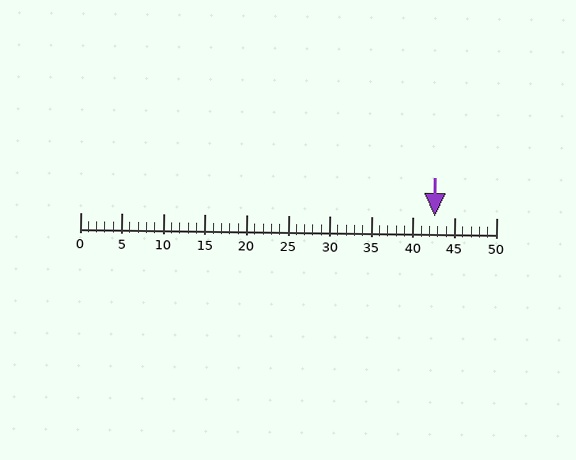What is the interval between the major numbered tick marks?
The major tick marks are spaced 5 units apart.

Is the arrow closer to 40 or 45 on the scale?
The arrow is closer to 45.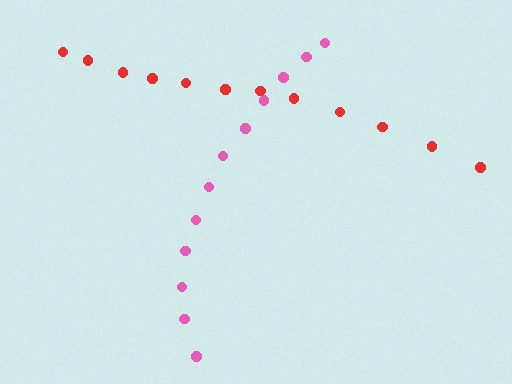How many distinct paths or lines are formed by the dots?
There are 2 distinct paths.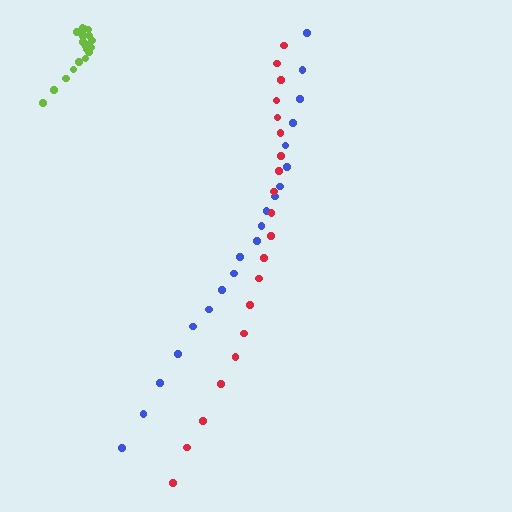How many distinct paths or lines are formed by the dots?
There are 3 distinct paths.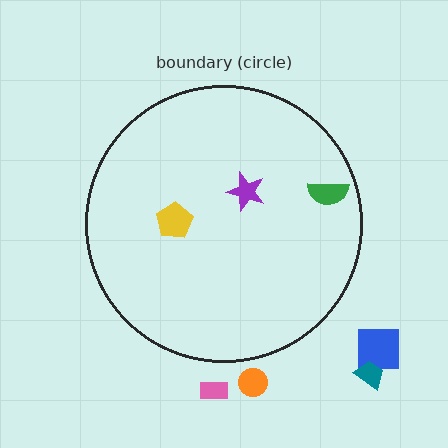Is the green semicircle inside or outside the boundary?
Inside.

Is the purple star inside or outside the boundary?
Inside.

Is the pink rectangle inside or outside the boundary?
Outside.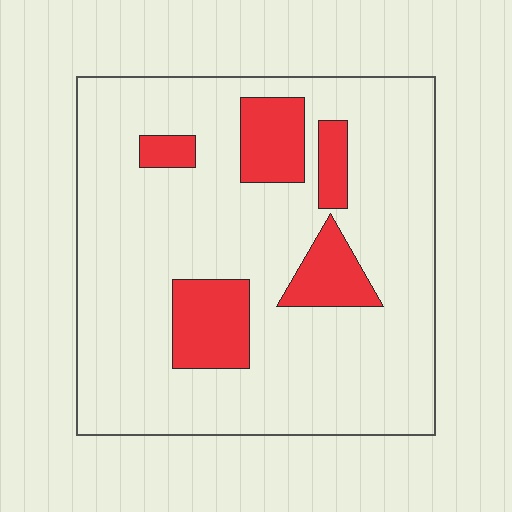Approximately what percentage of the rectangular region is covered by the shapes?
Approximately 15%.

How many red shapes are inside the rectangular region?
5.